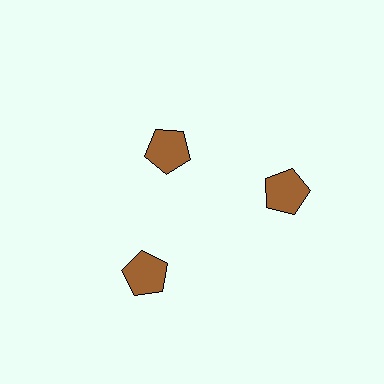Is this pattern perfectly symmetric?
No. The 3 brown pentagons are arranged in a ring, but one element near the 11 o'clock position is pulled inward toward the center, breaking the 3-fold rotational symmetry.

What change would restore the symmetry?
The symmetry would be restored by moving it outward, back onto the ring so that all 3 pentagons sit at equal angles and equal distance from the center.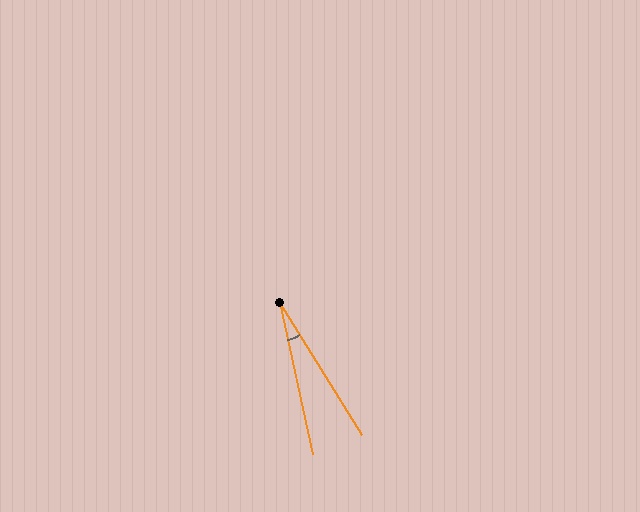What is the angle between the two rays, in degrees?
Approximately 19 degrees.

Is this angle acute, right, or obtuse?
It is acute.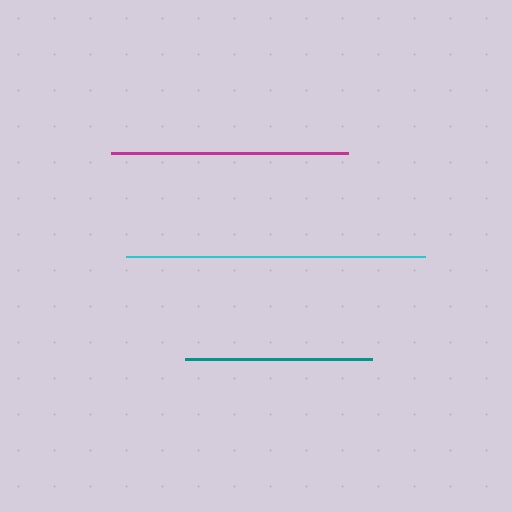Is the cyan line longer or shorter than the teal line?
The cyan line is longer than the teal line.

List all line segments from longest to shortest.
From longest to shortest: cyan, magenta, teal.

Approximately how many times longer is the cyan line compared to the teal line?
The cyan line is approximately 1.6 times the length of the teal line.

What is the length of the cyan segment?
The cyan segment is approximately 299 pixels long.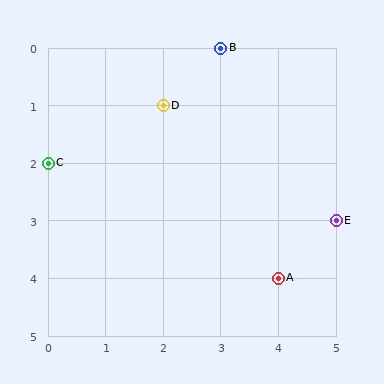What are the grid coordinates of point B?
Point B is at grid coordinates (3, 0).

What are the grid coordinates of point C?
Point C is at grid coordinates (0, 2).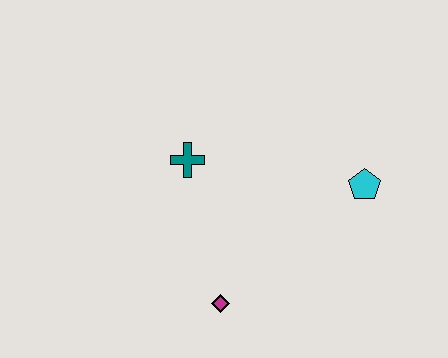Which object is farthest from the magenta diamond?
The cyan pentagon is farthest from the magenta diamond.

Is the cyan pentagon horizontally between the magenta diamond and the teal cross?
No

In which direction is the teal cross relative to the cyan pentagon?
The teal cross is to the left of the cyan pentagon.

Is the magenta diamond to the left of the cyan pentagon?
Yes